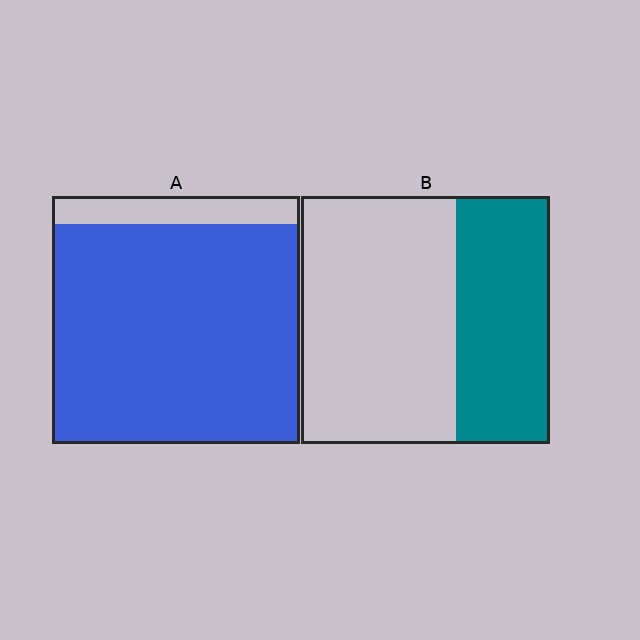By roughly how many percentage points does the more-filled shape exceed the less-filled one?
By roughly 50 percentage points (A over B).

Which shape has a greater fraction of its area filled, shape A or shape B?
Shape A.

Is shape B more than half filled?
No.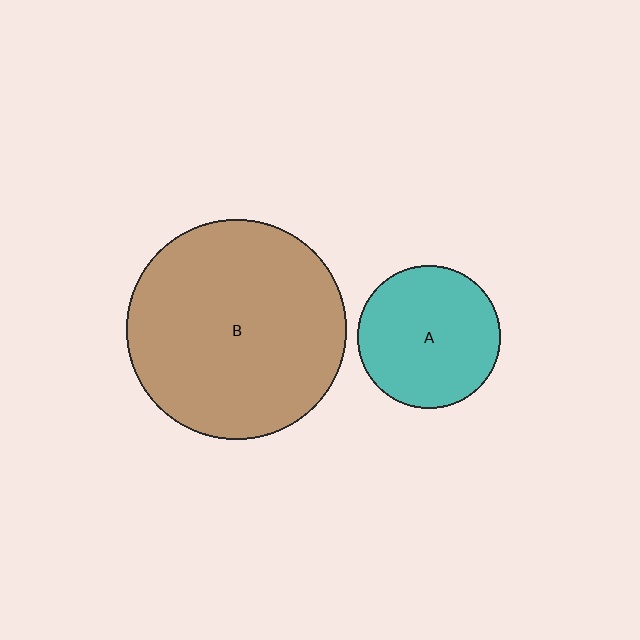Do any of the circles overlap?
No, none of the circles overlap.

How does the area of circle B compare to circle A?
Approximately 2.4 times.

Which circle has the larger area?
Circle B (brown).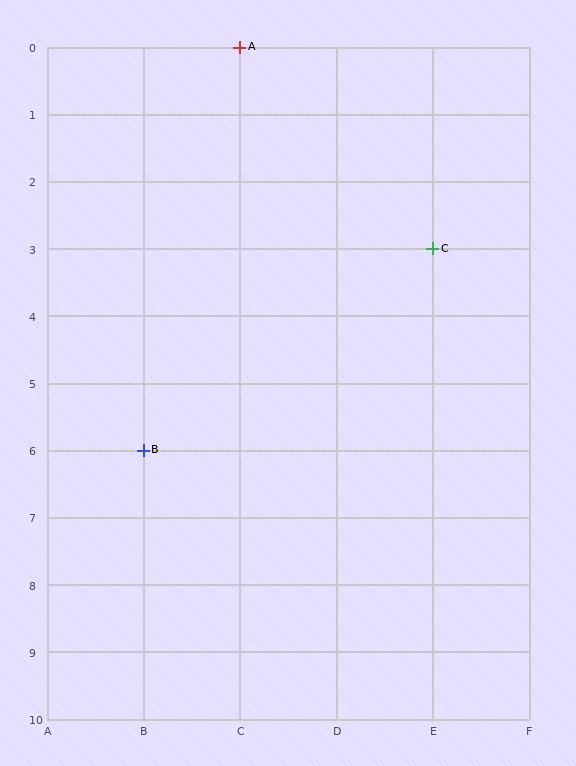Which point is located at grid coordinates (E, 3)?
Point C is at (E, 3).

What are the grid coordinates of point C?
Point C is at grid coordinates (E, 3).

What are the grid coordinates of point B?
Point B is at grid coordinates (B, 6).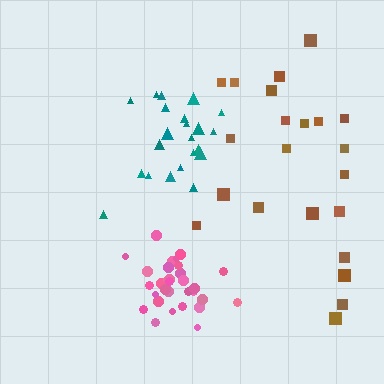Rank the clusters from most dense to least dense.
pink, teal, brown.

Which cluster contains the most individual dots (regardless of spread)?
Pink (31).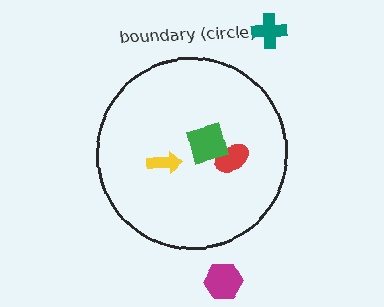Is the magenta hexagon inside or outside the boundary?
Outside.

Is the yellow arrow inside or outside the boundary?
Inside.